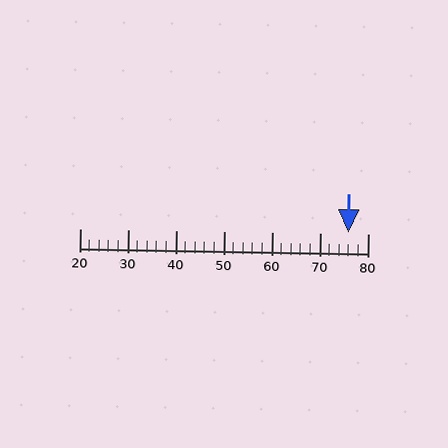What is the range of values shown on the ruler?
The ruler shows values from 20 to 80.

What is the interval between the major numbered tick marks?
The major tick marks are spaced 10 units apart.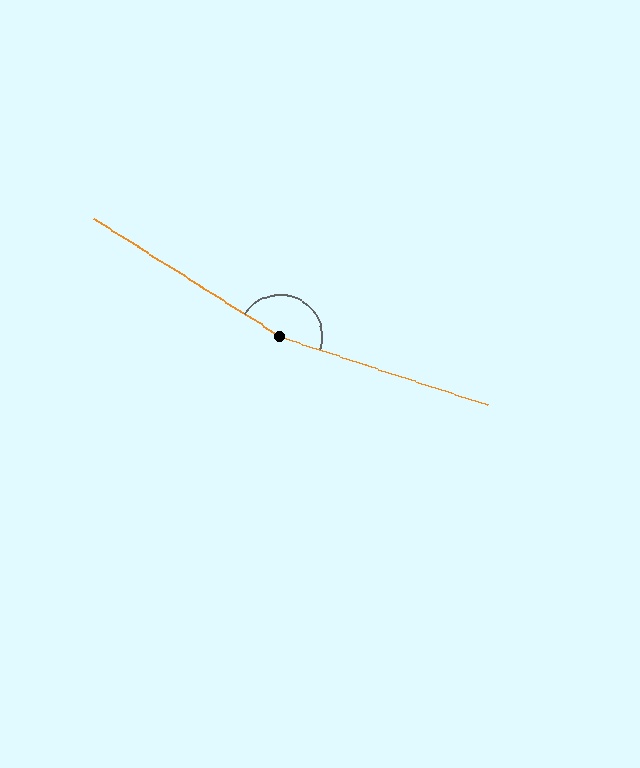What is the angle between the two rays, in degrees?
Approximately 166 degrees.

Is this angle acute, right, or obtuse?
It is obtuse.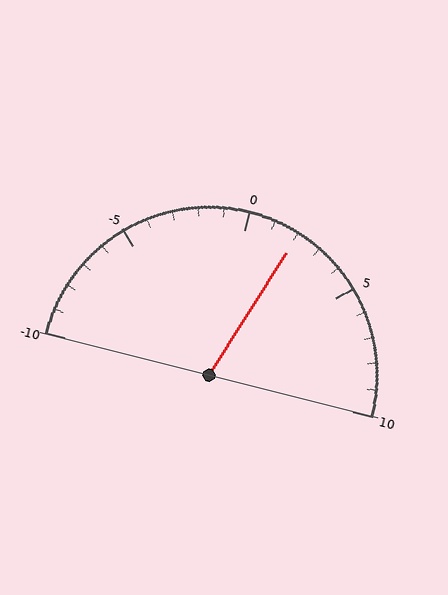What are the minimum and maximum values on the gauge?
The gauge ranges from -10 to 10.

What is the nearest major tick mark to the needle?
The nearest major tick mark is 0.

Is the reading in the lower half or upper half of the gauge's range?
The reading is in the upper half of the range (-10 to 10).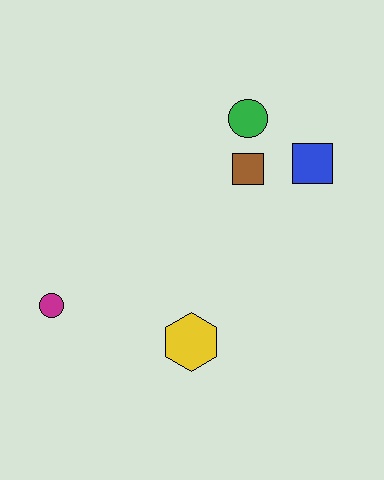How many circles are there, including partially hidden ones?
There are 2 circles.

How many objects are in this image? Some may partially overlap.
There are 5 objects.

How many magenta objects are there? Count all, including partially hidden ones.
There is 1 magenta object.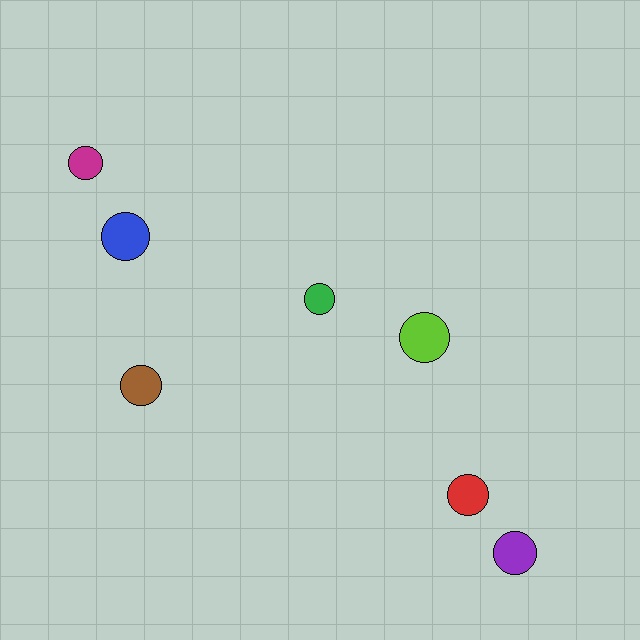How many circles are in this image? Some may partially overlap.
There are 7 circles.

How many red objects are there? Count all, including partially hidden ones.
There is 1 red object.